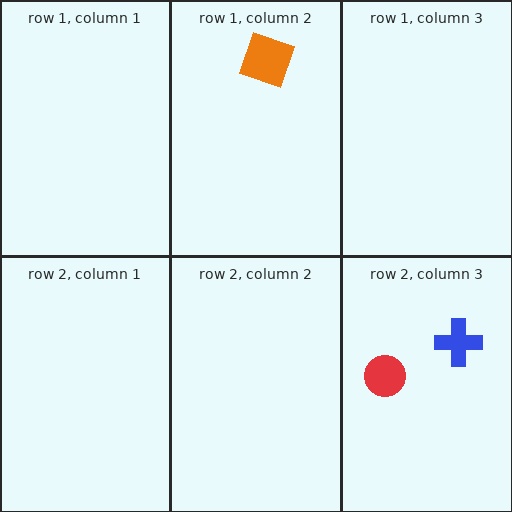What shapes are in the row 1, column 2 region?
The orange square.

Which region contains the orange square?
The row 1, column 2 region.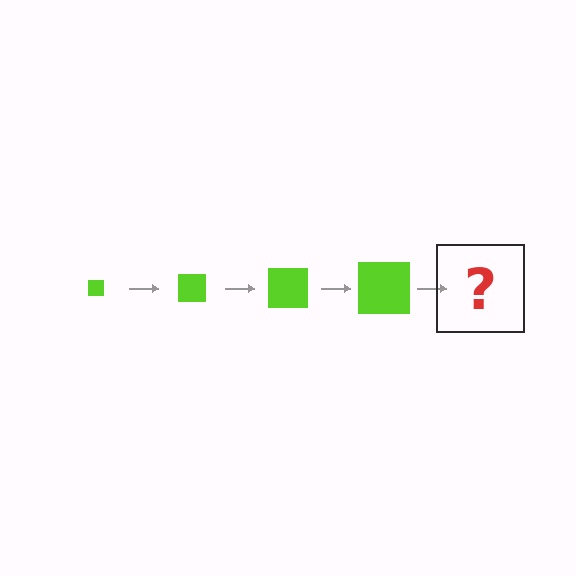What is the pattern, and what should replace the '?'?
The pattern is that the square gets progressively larger each step. The '?' should be a lime square, larger than the previous one.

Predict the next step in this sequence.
The next step is a lime square, larger than the previous one.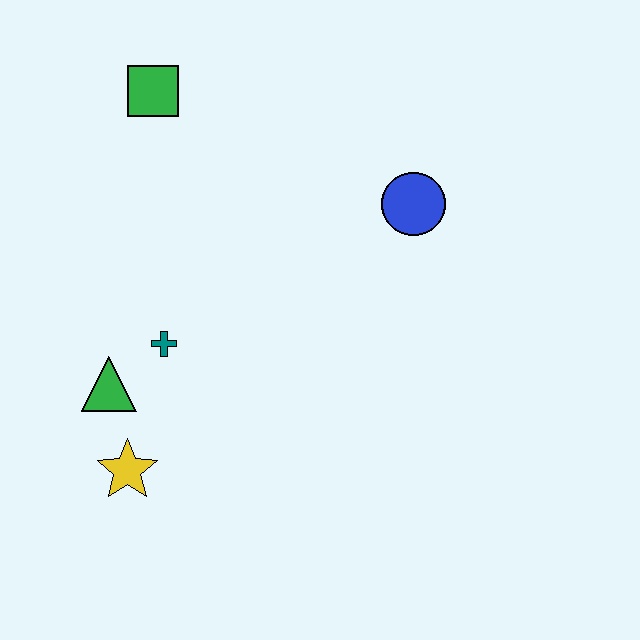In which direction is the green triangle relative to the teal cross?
The green triangle is to the left of the teal cross.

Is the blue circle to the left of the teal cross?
No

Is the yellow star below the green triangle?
Yes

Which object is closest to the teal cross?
The green triangle is closest to the teal cross.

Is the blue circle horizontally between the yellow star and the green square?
No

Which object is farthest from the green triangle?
The blue circle is farthest from the green triangle.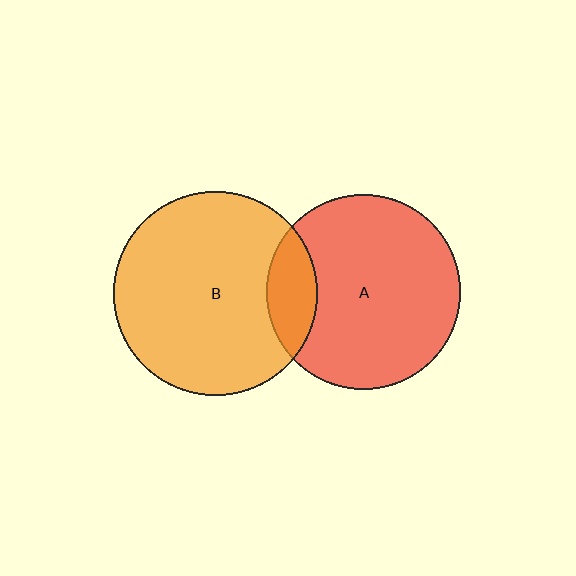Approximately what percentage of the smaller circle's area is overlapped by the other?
Approximately 15%.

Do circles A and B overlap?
Yes.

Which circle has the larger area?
Circle B (orange).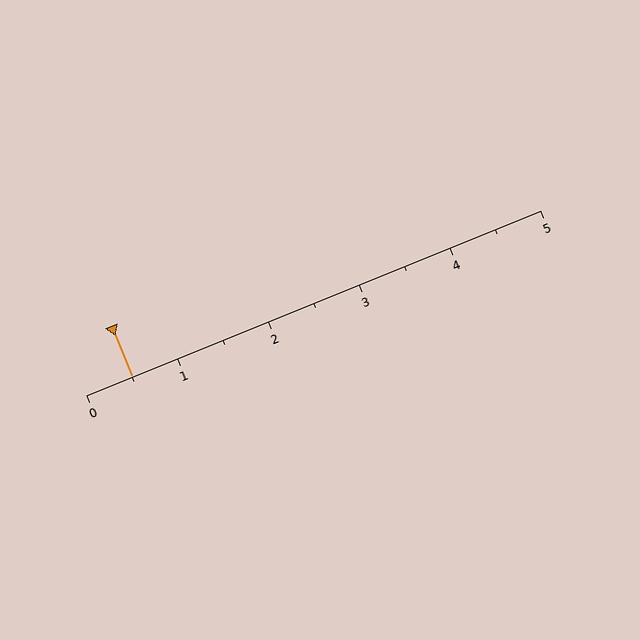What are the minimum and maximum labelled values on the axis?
The axis runs from 0 to 5.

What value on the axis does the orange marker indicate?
The marker indicates approximately 0.5.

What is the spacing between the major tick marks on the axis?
The major ticks are spaced 1 apart.